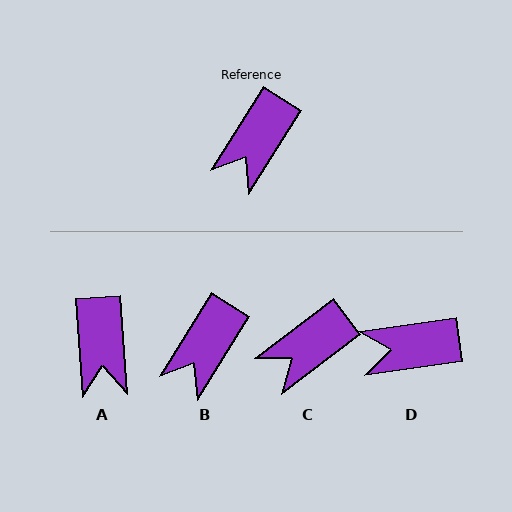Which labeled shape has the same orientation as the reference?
B.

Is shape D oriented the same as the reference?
No, it is off by about 50 degrees.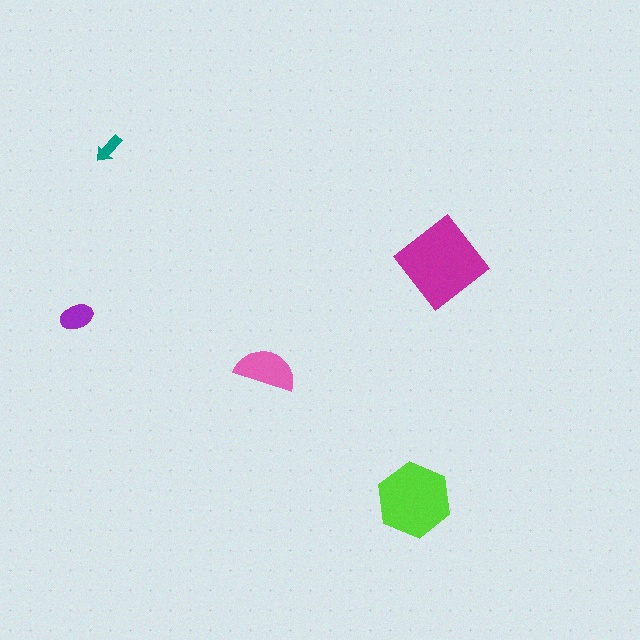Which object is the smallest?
The teal arrow.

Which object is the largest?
The magenta diamond.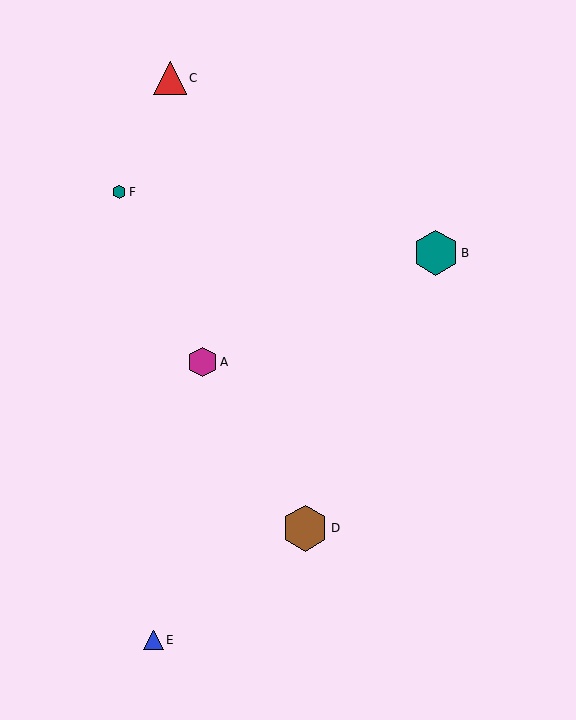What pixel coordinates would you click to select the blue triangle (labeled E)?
Click at (153, 640) to select the blue triangle E.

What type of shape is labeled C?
Shape C is a red triangle.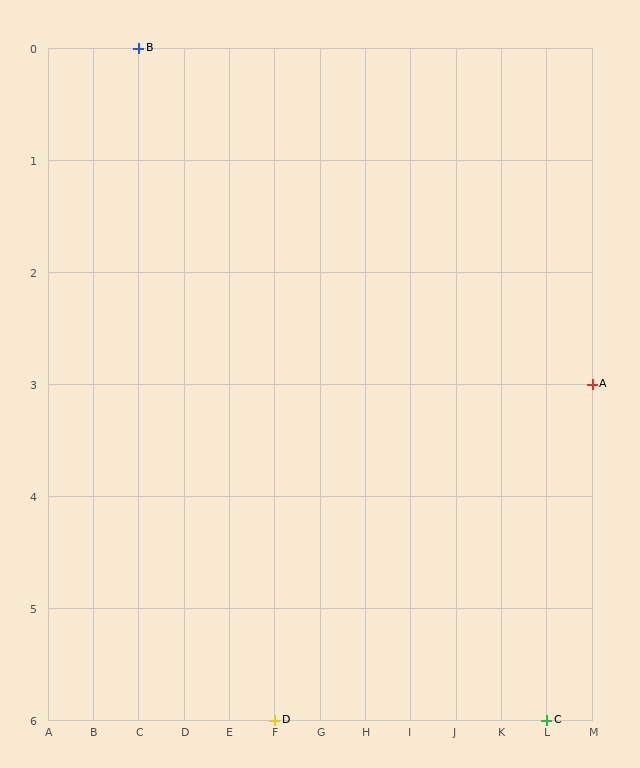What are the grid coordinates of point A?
Point A is at grid coordinates (M, 3).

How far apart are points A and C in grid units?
Points A and C are 1 column and 3 rows apart (about 3.2 grid units diagonally).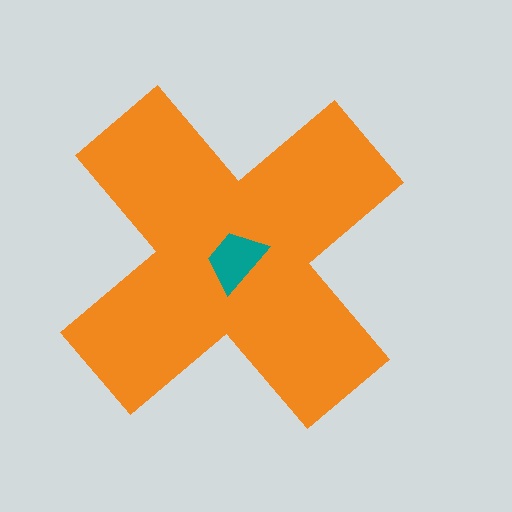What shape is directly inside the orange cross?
The teal trapezoid.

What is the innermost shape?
The teal trapezoid.